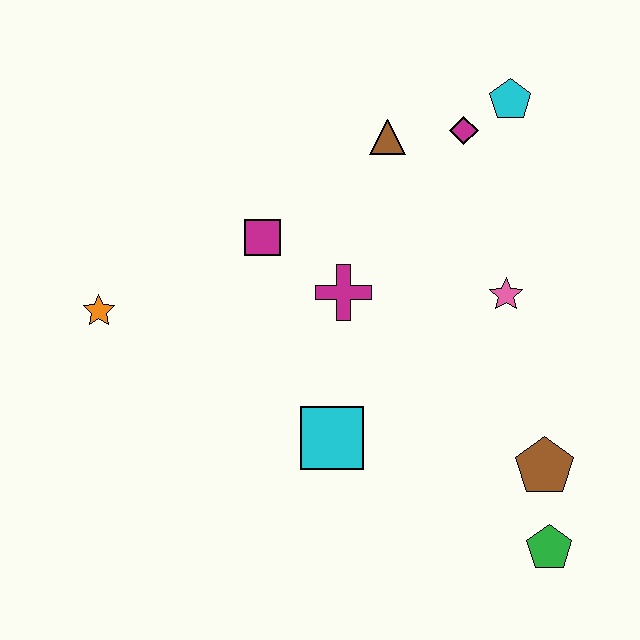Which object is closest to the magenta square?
The magenta cross is closest to the magenta square.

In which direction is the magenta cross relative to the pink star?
The magenta cross is to the left of the pink star.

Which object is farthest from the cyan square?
The cyan pentagon is farthest from the cyan square.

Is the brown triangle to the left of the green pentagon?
Yes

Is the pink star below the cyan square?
No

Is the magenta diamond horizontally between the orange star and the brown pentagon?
Yes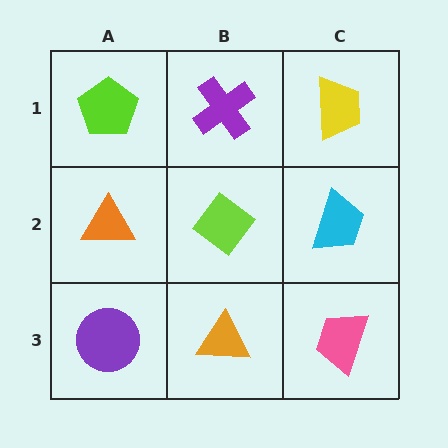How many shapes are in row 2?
3 shapes.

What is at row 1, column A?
A lime pentagon.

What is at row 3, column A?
A purple circle.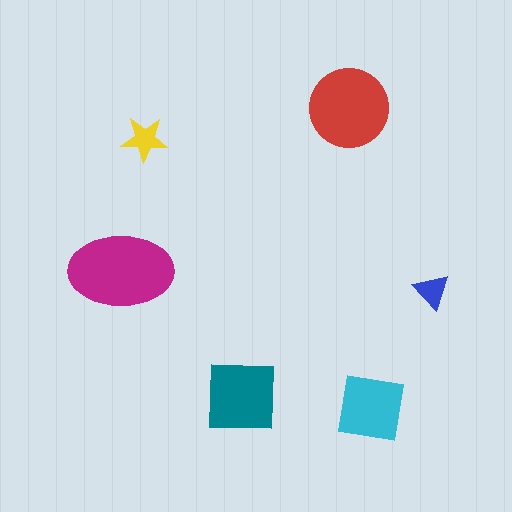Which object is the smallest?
The blue triangle.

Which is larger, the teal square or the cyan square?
The teal square.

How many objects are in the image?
There are 6 objects in the image.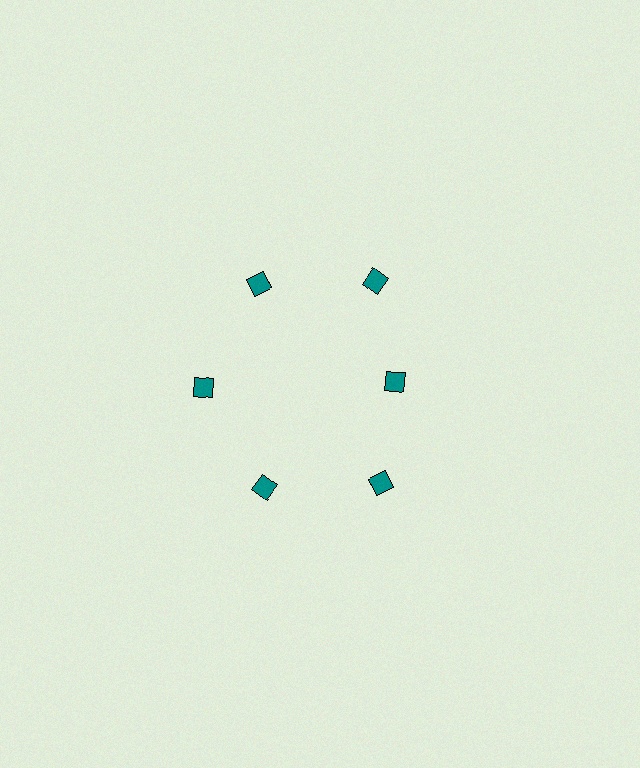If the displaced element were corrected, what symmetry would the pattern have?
It would have 6-fold rotational symmetry — the pattern would map onto itself every 60 degrees.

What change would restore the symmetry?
The symmetry would be restored by moving it outward, back onto the ring so that all 6 diamonds sit at equal angles and equal distance from the center.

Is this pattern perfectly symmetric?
No. The 6 teal diamonds are arranged in a ring, but one element near the 3 o'clock position is pulled inward toward the center, breaking the 6-fold rotational symmetry.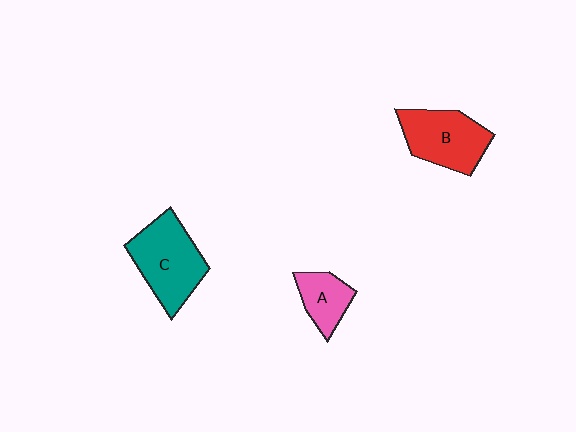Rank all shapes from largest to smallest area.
From largest to smallest: C (teal), B (red), A (pink).